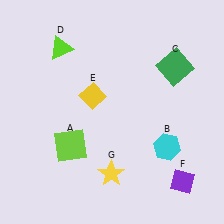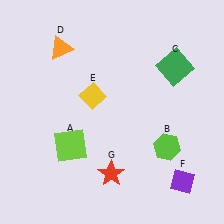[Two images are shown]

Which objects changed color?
B changed from cyan to lime. D changed from lime to orange. G changed from yellow to red.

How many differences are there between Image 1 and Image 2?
There are 3 differences between the two images.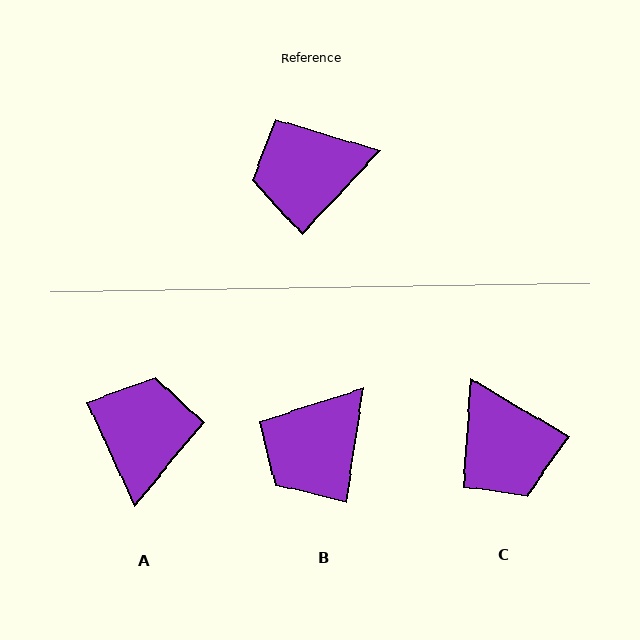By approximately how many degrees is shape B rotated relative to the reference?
Approximately 34 degrees counter-clockwise.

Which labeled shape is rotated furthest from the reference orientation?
A, about 113 degrees away.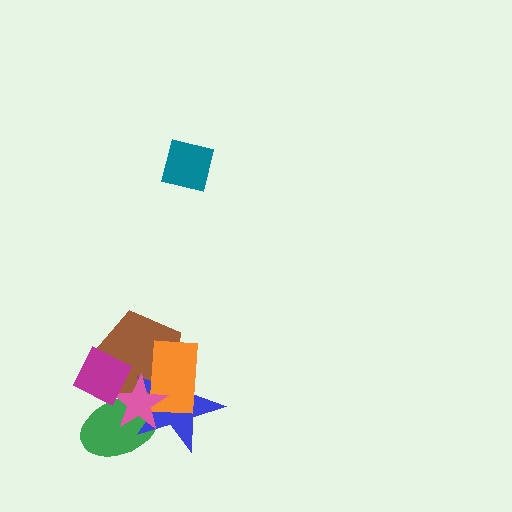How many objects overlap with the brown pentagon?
5 objects overlap with the brown pentagon.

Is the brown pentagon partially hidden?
Yes, it is partially covered by another shape.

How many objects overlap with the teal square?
0 objects overlap with the teal square.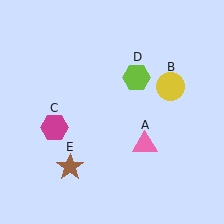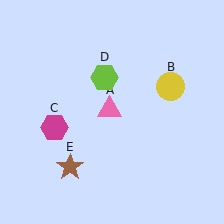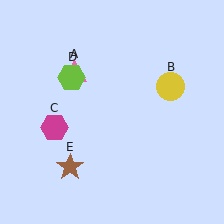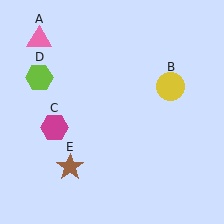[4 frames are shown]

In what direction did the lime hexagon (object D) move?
The lime hexagon (object D) moved left.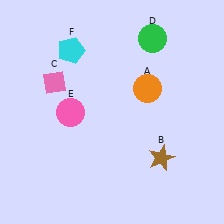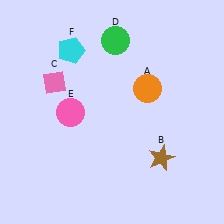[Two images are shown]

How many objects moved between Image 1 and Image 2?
1 object moved between the two images.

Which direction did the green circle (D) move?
The green circle (D) moved left.